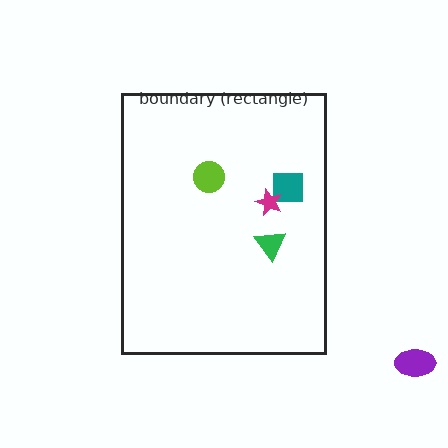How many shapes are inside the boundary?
4 inside, 1 outside.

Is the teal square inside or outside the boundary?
Inside.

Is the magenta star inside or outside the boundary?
Inside.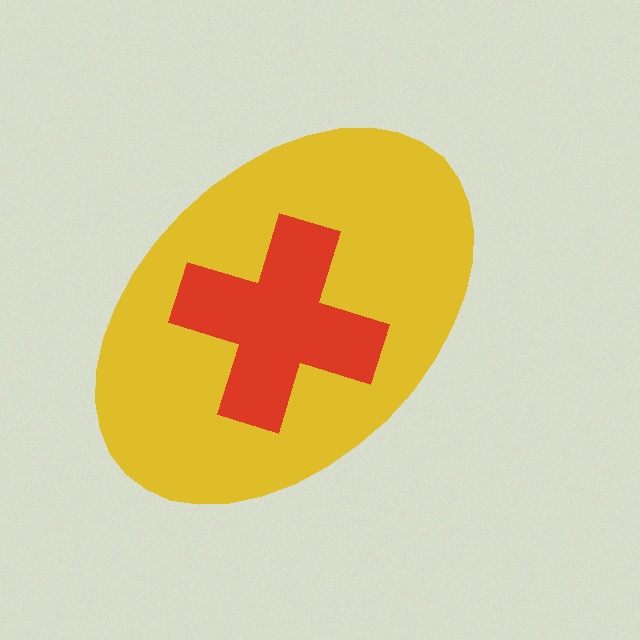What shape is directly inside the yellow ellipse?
The red cross.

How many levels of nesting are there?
2.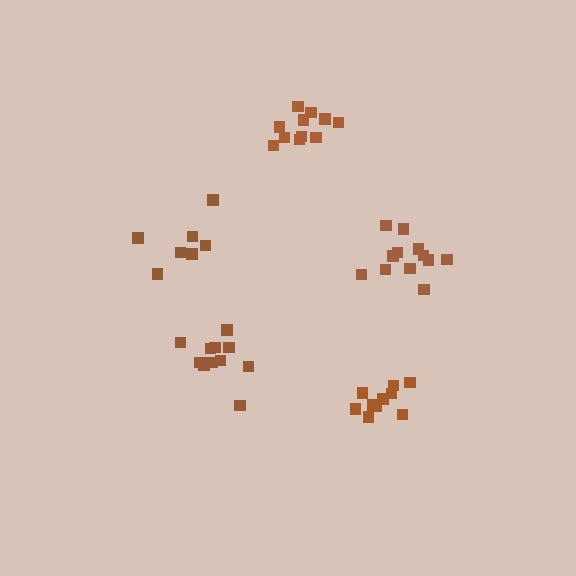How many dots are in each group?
Group 1: 10 dots, Group 2: 11 dots, Group 3: 7 dots, Group 4: 12 dots, Group 5: 11 dots (51 total).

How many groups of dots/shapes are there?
There are 5 groups.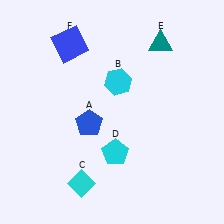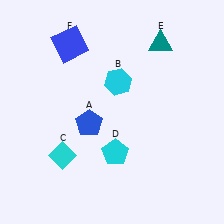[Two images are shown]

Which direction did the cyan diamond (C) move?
The cyan diamond (C) moved up.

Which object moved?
The cyan diamond (C) moved up.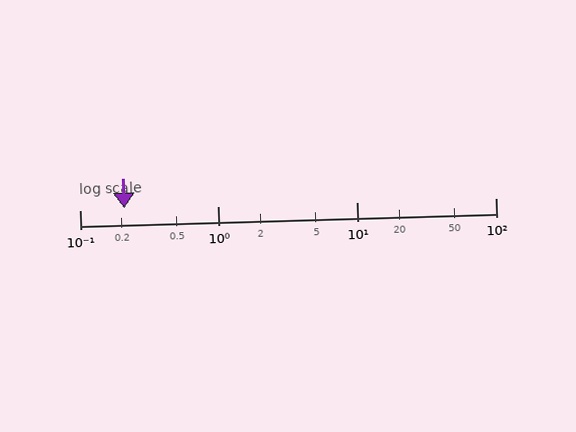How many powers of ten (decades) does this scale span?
The scale spans 3 decades, from 0.1 to 100.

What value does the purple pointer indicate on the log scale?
The pointer indicates approximately 0.21.